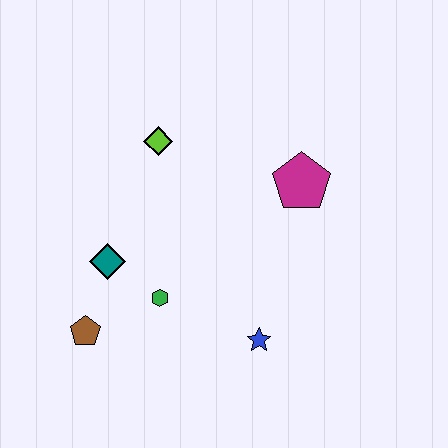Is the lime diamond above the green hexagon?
Yes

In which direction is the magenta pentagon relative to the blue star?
The magenta pentagon is above the blue star.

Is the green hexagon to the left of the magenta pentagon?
Yes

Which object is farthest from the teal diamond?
The magenta pentagon is farthest from the teal diamond.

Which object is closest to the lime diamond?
The teal diamond is closest to the lime diamond.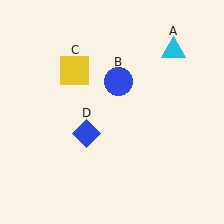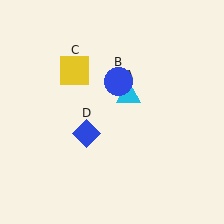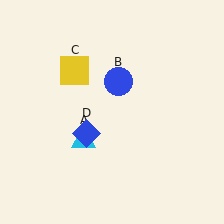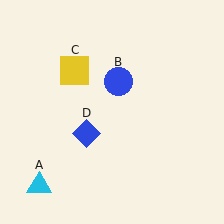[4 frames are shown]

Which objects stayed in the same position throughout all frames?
Blue circle (object B) and yellow square (object C) and blue diamond (object D) remained stationary.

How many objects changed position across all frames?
1 object changed position: cyan triangle (object A).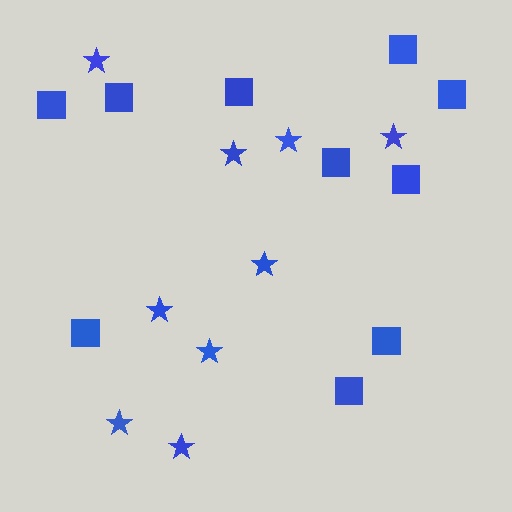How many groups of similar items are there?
There are 2 groups: one group of stars (9) and one group of squares (10).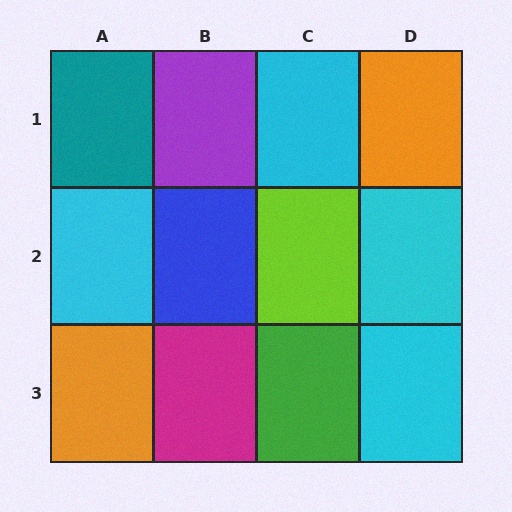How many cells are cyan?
4 cells are cyan.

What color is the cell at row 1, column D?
Orange.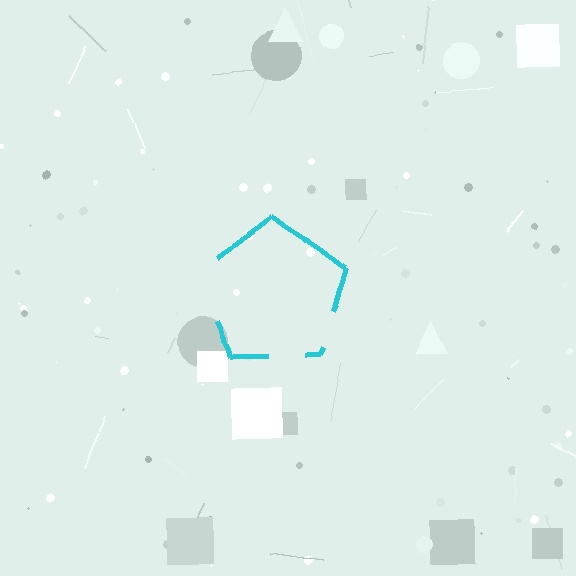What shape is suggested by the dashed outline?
The dashed outline suggests a pentagon.